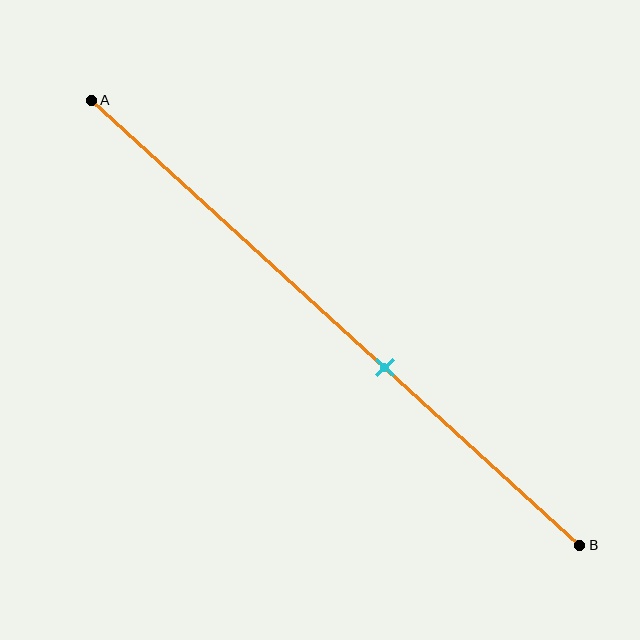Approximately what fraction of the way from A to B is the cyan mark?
The cyan mark is approximately 60% of the way from A to B.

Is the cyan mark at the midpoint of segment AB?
No, the mark is at about 60% from A, not at the 50% midpoint.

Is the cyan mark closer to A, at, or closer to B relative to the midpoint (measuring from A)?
The cyan mark is closer to point B than the midpoint of segment AB.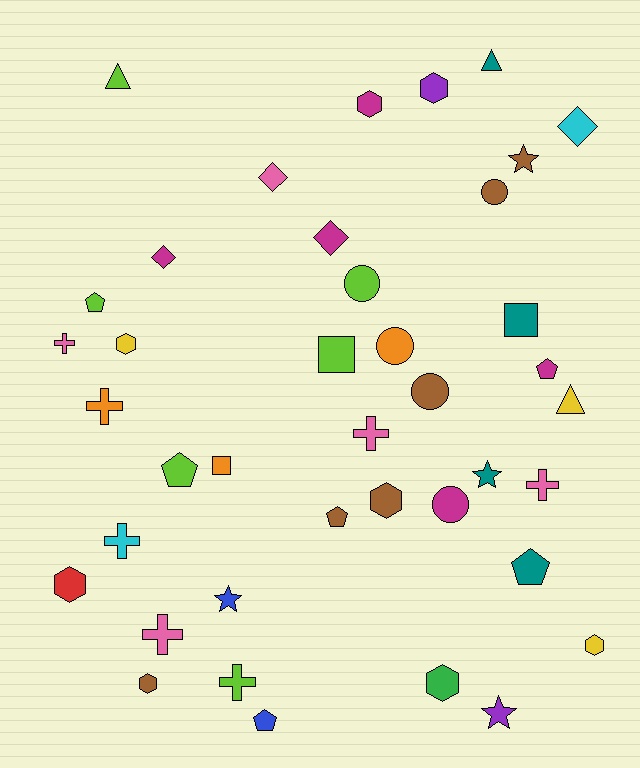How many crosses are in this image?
There are 7 crosses.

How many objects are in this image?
There are 40 objects.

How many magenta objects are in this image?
There are 5 magenta objects.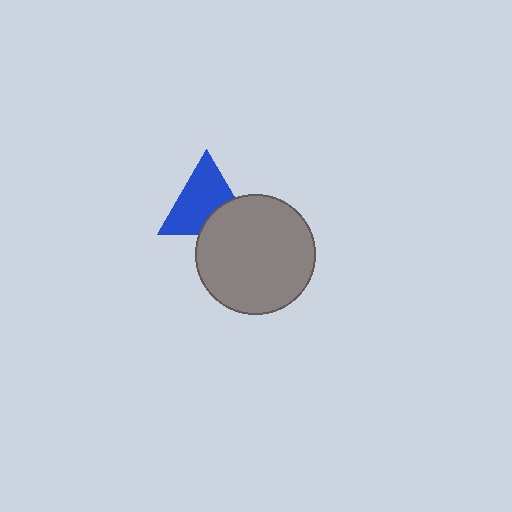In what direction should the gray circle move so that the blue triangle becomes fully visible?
The gray circle should move down. That is the shortest direction to clear the overlap and leave the blue triangle fully visible.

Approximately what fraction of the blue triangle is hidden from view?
Roughly 31% of the blue triangle is hidden behind the gray circle.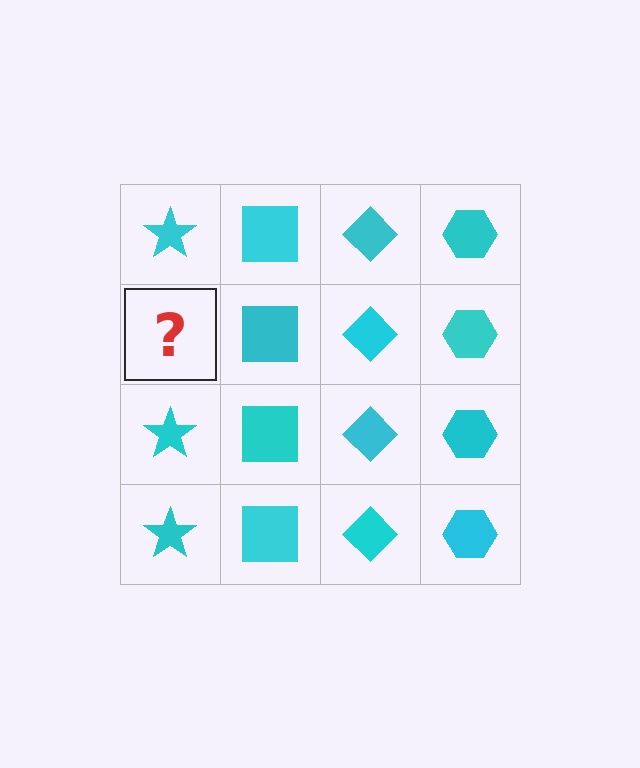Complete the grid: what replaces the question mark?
The question mark should be replaced with a cyan star.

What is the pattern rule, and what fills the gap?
The rule is that each column has a consistent shape. The gap should be filled with a cyan star.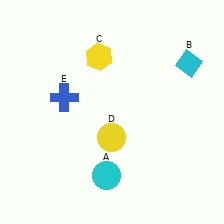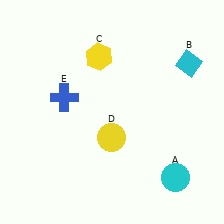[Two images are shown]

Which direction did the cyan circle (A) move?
The cyan circle (A) moved right.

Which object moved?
The cyan circle (A) moved right.